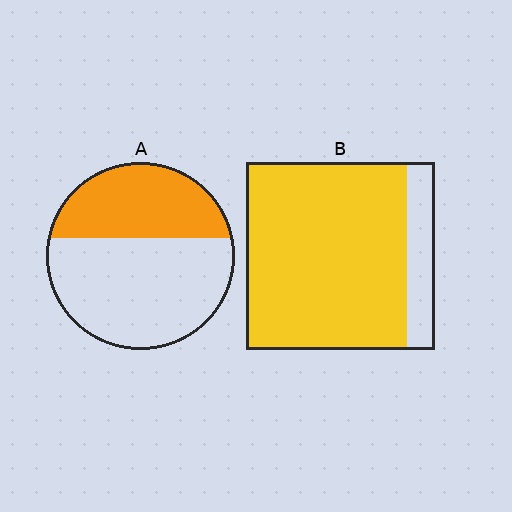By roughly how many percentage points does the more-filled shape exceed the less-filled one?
By roughly 45 percentage points (B over A).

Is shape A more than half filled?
No.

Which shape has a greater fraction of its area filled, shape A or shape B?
Shape B.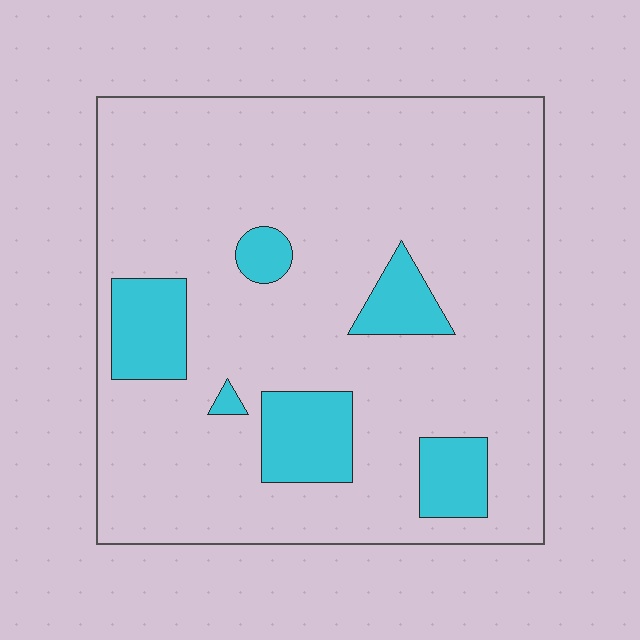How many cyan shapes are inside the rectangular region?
6.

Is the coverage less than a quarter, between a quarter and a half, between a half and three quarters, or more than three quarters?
Less than a quarter.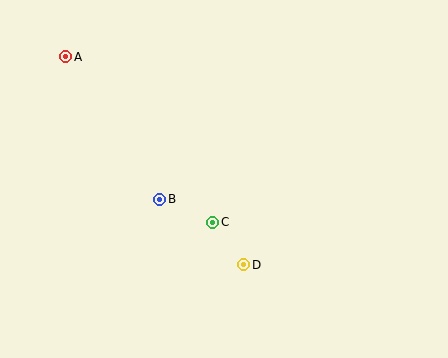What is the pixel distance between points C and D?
The distance between C and D is 52 pixels.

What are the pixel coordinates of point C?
Point C is at (213, 222).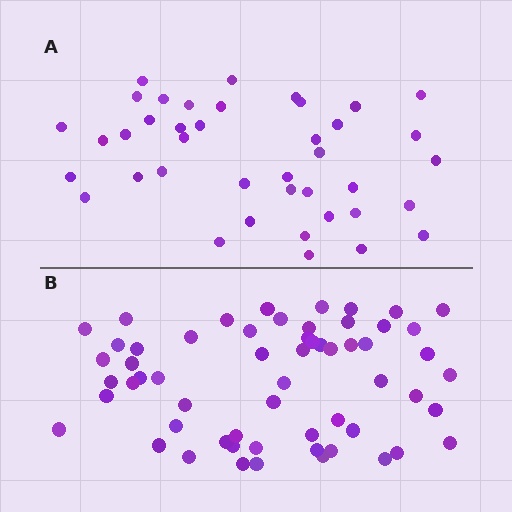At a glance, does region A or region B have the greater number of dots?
Region B (the bottom region) has more dots.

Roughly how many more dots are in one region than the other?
Region B has approximately 20 more dots than region A.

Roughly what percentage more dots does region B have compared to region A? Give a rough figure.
About 50% more.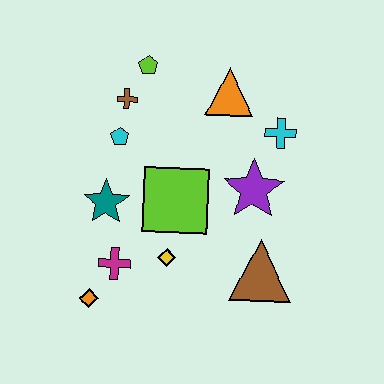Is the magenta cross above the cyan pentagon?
No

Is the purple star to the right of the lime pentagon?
Yes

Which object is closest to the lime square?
The yellow diamond is closest to the lime square.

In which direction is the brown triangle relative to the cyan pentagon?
The brown triangle is to the right of the cyan pentagon.